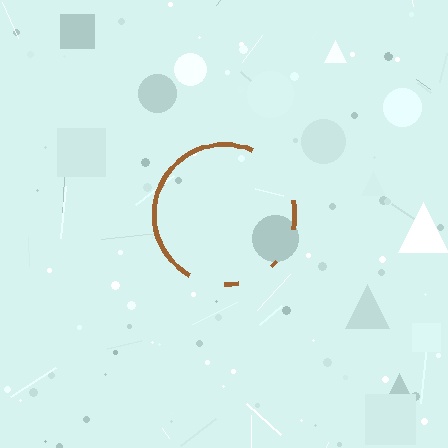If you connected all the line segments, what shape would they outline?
They would outline a circle.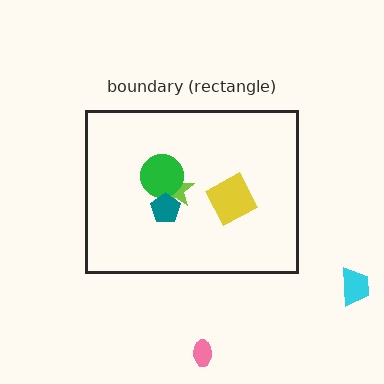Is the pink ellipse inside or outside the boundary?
Outside.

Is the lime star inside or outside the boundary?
Inside.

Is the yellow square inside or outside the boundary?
Inside.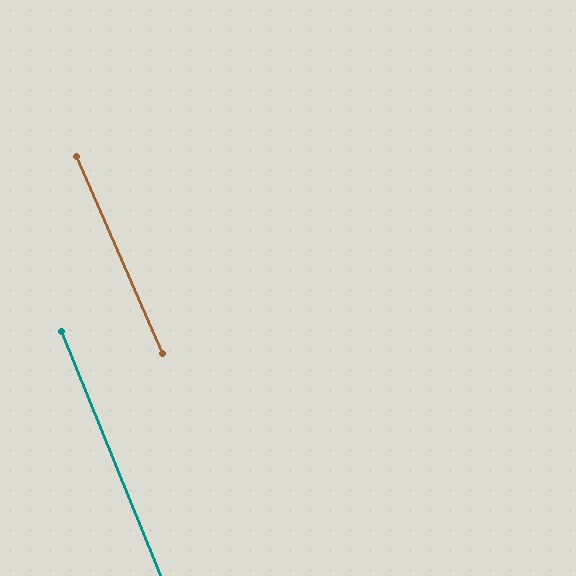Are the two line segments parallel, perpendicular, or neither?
Parallel — their directions differ by only 1.7°.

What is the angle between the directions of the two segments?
Approximately 2 degrees.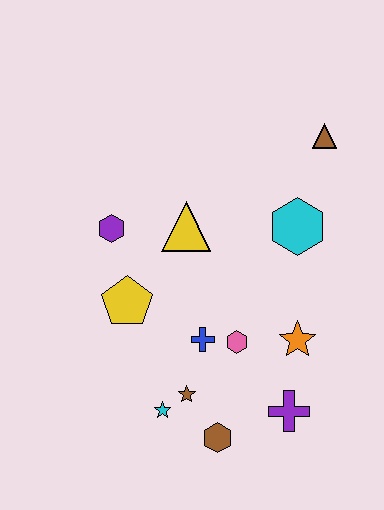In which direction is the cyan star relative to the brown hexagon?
The cyan star is to the left of the brown hexagon.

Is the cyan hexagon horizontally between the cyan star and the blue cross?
No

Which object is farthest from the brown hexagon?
The brown triangle is farthest from the brown hexagon.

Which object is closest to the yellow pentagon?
The purple hexagon is closest to the yellow pentagon.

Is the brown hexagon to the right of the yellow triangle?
Yes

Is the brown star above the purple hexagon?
No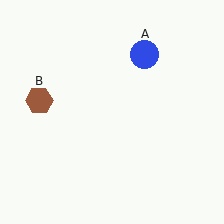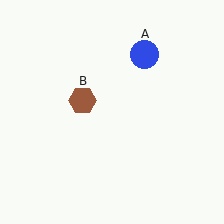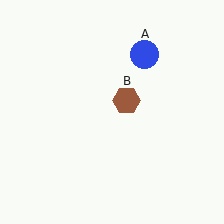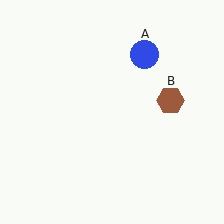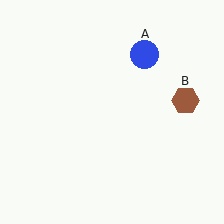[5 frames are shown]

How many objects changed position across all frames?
1 object changed position: brown hexagon (object B).